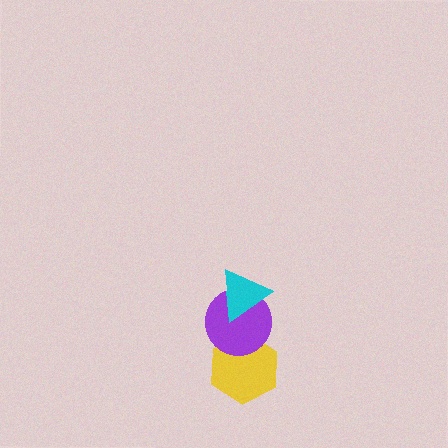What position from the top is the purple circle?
The purple circle is 2nd from the top.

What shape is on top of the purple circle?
The cyan triangle is on top of the purple circle.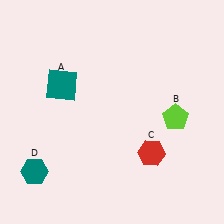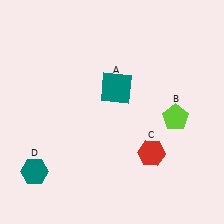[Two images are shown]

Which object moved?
The teal square (A) moved right.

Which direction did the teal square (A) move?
The teal square (A) moved right.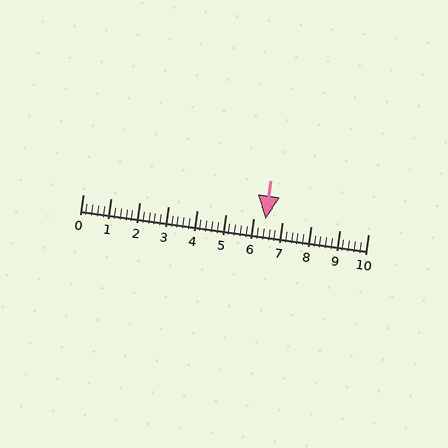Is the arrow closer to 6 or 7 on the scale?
The arrow is closer to 6.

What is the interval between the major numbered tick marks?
The major tick marks are spaced 1 units apart.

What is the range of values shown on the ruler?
The ruler shows values from 0 to 10.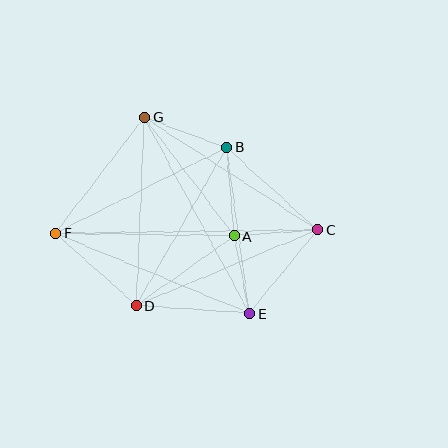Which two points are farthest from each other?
Points C and F are farthest from each other.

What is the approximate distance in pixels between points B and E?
The distance between B and E is approximately 168 pixels.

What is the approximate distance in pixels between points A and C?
The distance between A and C is approximately 84 pixels.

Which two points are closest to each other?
Points A and E are closest to each other.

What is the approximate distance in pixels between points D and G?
The distance between D and G is approximately 189 pixels.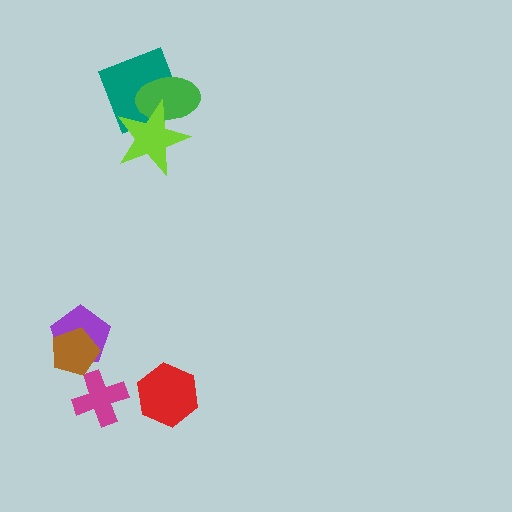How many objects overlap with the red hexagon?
0 objects overlap with the red hexagon.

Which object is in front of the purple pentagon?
The brown pentagon is in front of the purple pentagon.